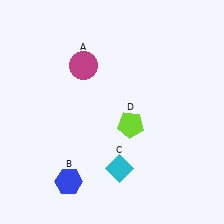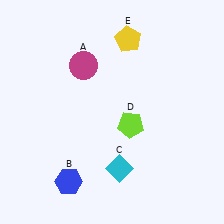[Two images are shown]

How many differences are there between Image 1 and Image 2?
There is 1 difference between the two images.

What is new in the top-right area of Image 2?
A yellow pentagon (E) was added in the top-right area of Image 2.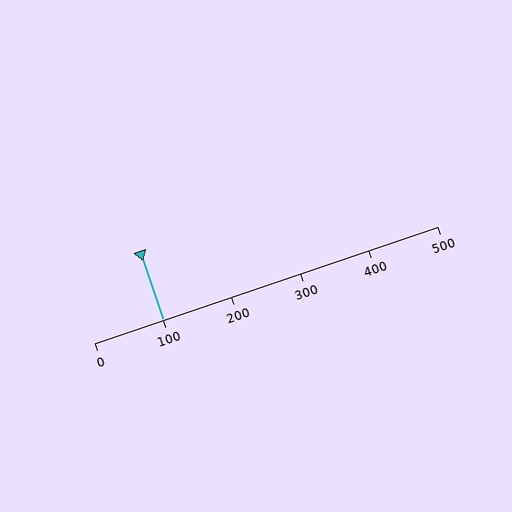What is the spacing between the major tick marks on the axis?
The major ticks are spaced 100 apart.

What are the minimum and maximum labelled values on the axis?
The axis runs from 0 to 500.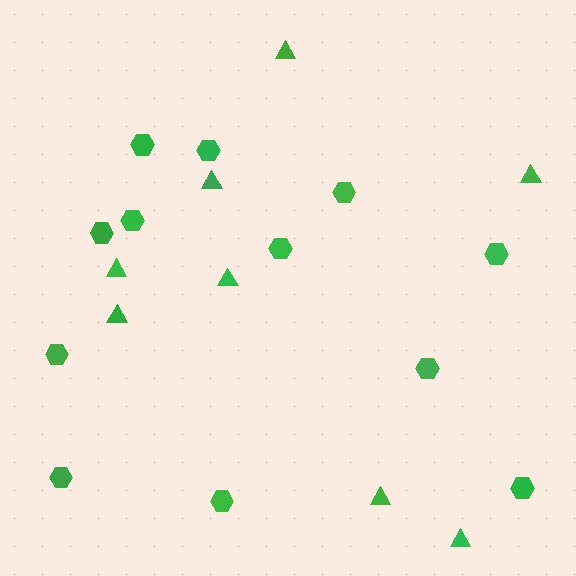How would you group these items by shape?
There are 2 groups: one group of triangles (8) and one group of hexagons (12).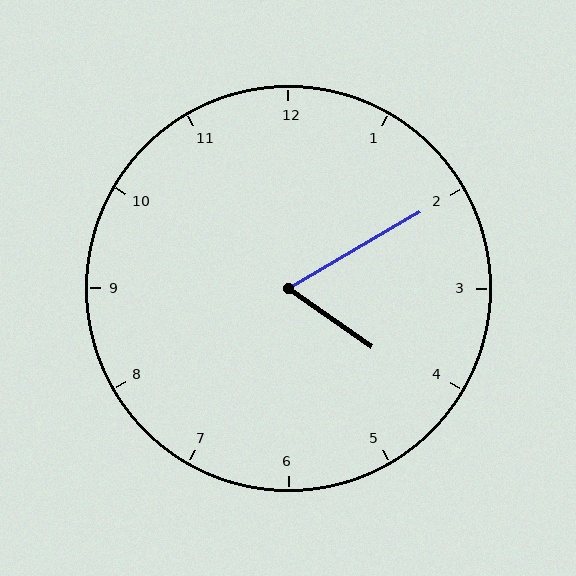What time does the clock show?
4:10.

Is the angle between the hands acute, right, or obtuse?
It is acute.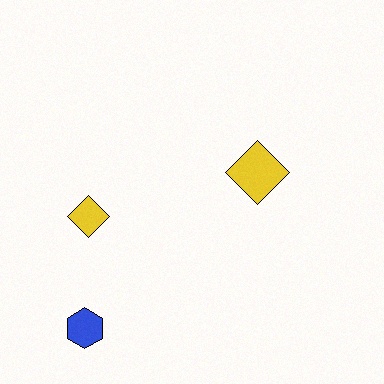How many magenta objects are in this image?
There are no magenta objects.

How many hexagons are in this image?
There is 1 hexagon.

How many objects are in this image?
There are 3 objects.